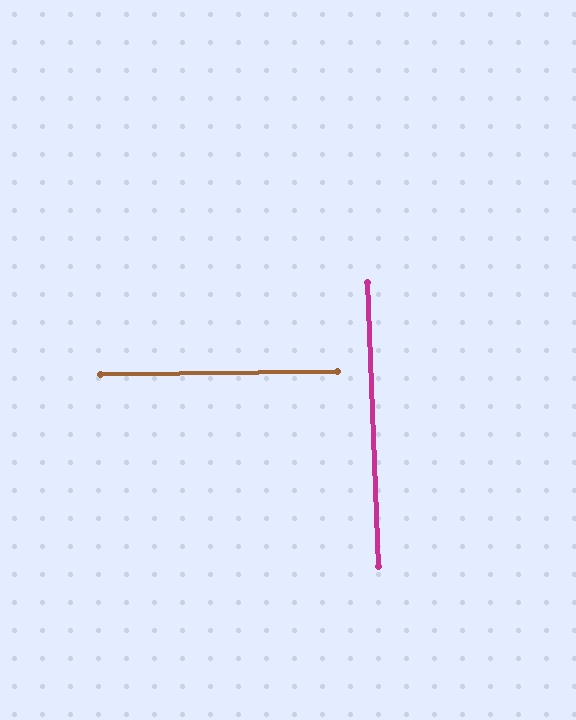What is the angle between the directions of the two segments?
Approximately 89 degrees.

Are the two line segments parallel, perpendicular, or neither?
Perpendicular — they meet at approximately 89°.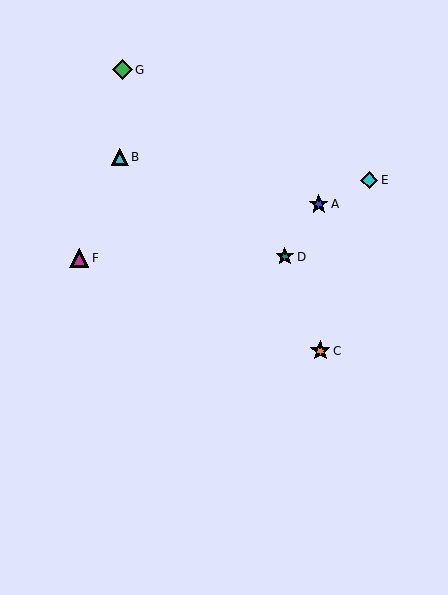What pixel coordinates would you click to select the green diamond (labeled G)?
Click at (122, 70) to select the green diamond G.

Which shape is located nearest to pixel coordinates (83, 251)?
The magenta triangle (labeled F) at (79, 258) is nearest to that location.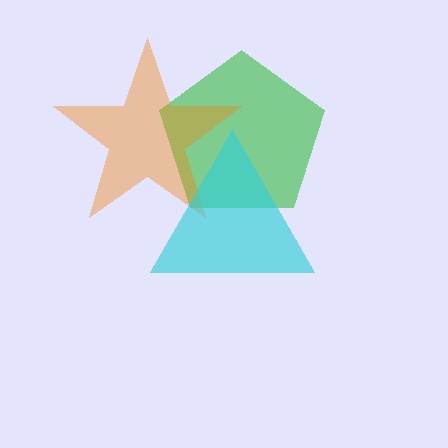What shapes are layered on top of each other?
The layered shapes are: a green pentagon, an orange star, a cyan triangle.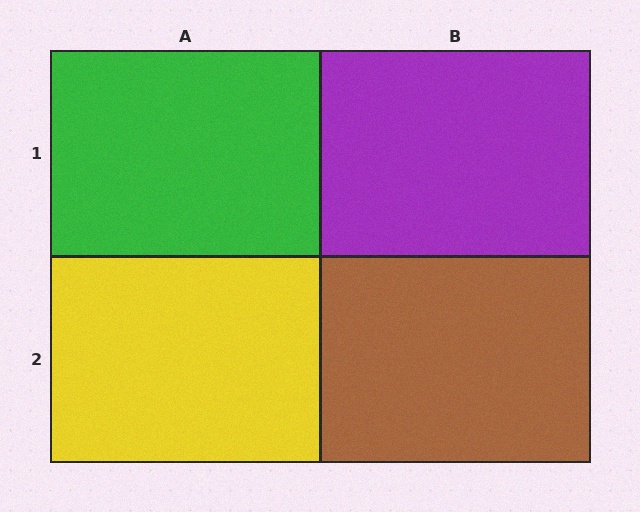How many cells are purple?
1 cell is purple.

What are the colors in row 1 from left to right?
Green, purple.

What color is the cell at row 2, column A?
Yellow.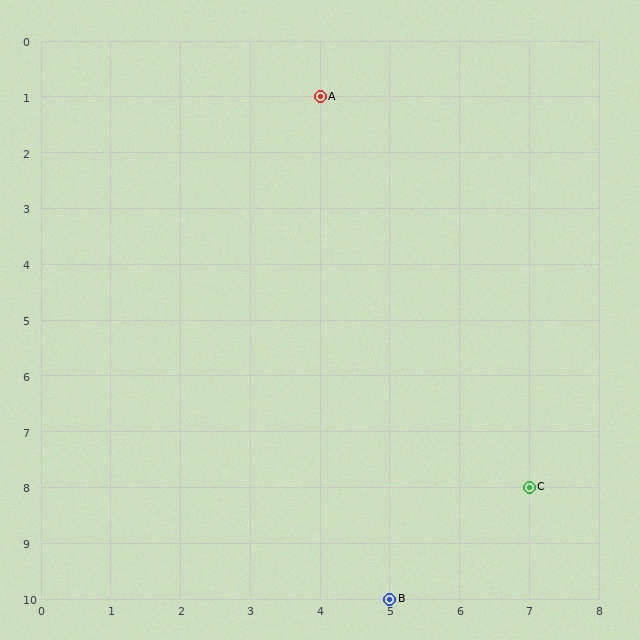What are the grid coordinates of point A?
Point A is at grid coordinates (4, 1).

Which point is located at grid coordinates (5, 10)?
Point B is at (5, 10).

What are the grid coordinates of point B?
Point B is at grid coordinates (5, 10).